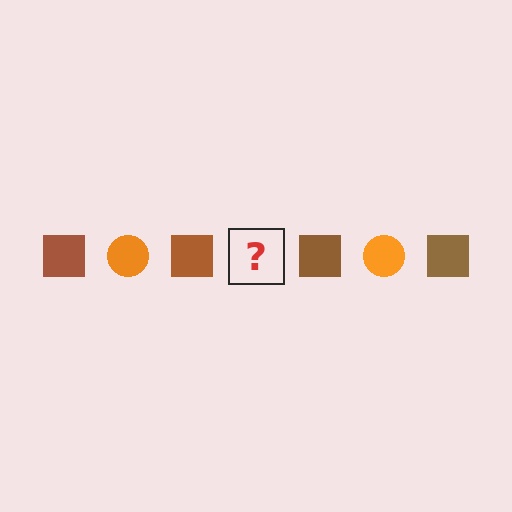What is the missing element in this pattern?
The missing element is an orange circle.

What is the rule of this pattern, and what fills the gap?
The rule is that the pattern alternates between brown square and orange circle. The gap should be filled with an orange circle.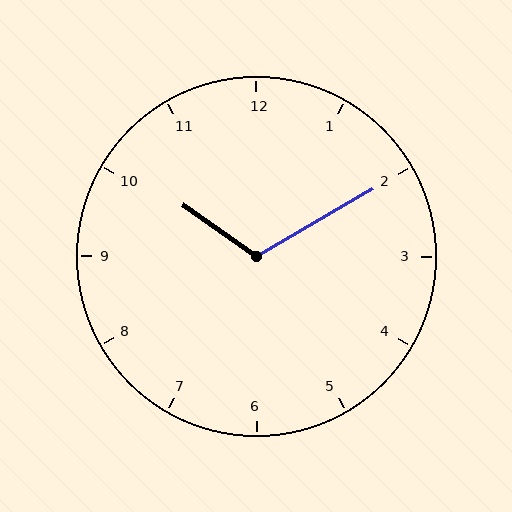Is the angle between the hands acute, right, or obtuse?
It is obtuse.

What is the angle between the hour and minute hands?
Approximately 115 degrees.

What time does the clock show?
10:10.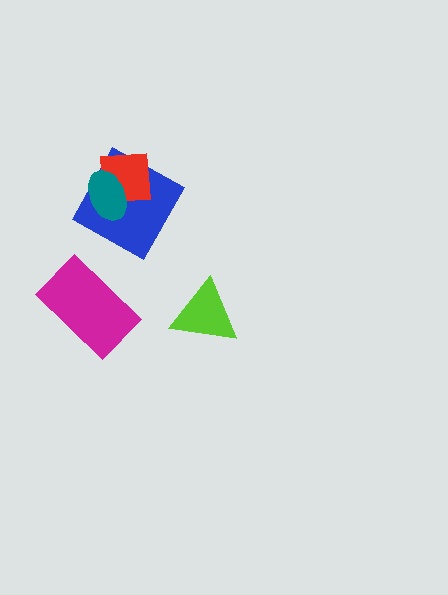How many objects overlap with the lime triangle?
0 objects overlap with the lime triangle.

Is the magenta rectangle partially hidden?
No, no other shape covers it.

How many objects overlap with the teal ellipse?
2 objects overlap with the teal ellipse.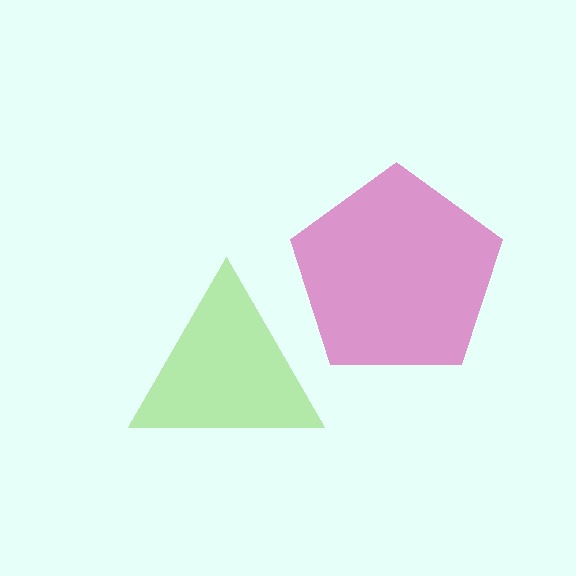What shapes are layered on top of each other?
The layered shapes are: a lime triangle, a magenta pentagon.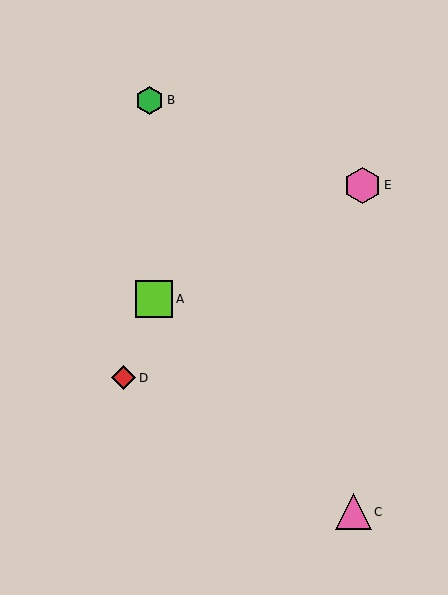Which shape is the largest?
The lime square (labeled A) is the largest.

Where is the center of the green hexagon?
The center of the green hexagon is at (150, 100).